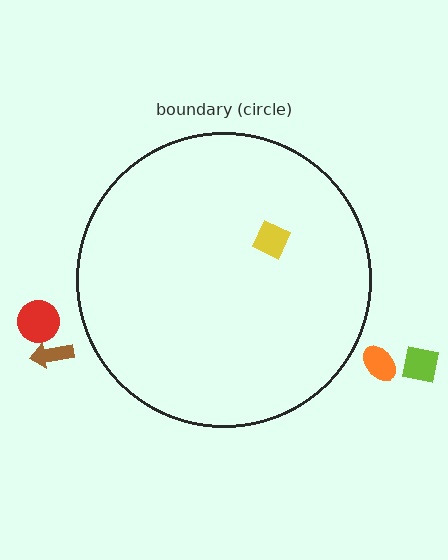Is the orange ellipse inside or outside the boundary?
Outside.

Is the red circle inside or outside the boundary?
Outside.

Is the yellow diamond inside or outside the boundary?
Inside.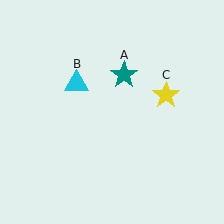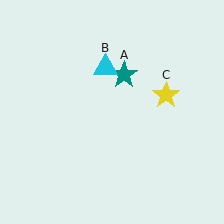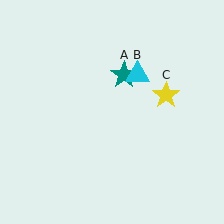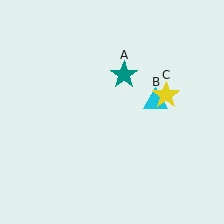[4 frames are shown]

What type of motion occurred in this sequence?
The cyan triangle (object B) rotated clockwise around the center of the scene.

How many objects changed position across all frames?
1 object changed position: cyan triangle (object B).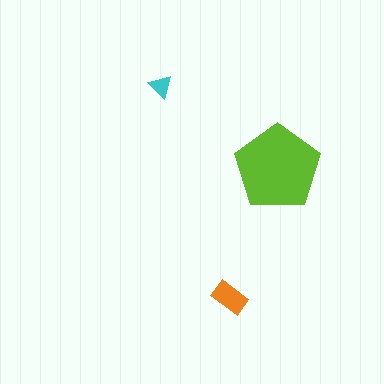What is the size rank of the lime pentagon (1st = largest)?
1st.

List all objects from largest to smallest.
The lime pentagon, the orange rectangle, the cyan triangle.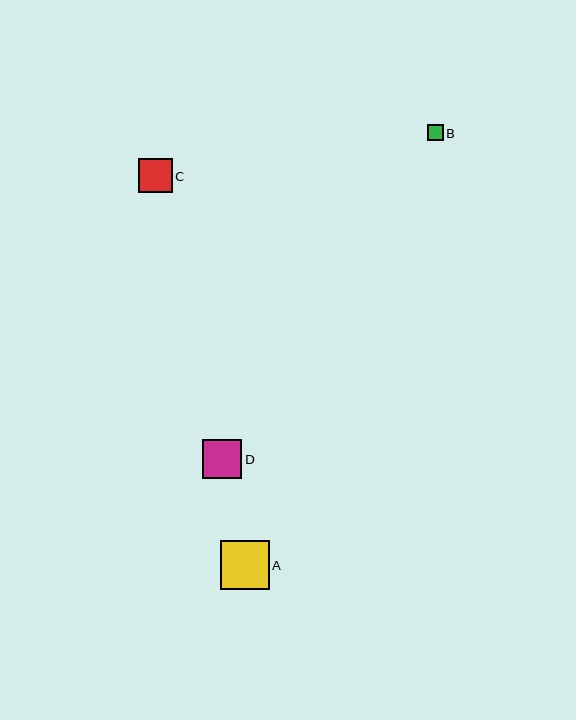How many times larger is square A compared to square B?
Square A is approximately 3.0 times the size of square B.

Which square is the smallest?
Square B is the smallest with a size of approximately 16 pixels.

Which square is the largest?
Square A is the largest with a size of approximately 49 pixels.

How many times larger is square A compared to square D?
Square A is approximately 1.3 times the size of square D.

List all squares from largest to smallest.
From largest to smallest: A, D, C, B.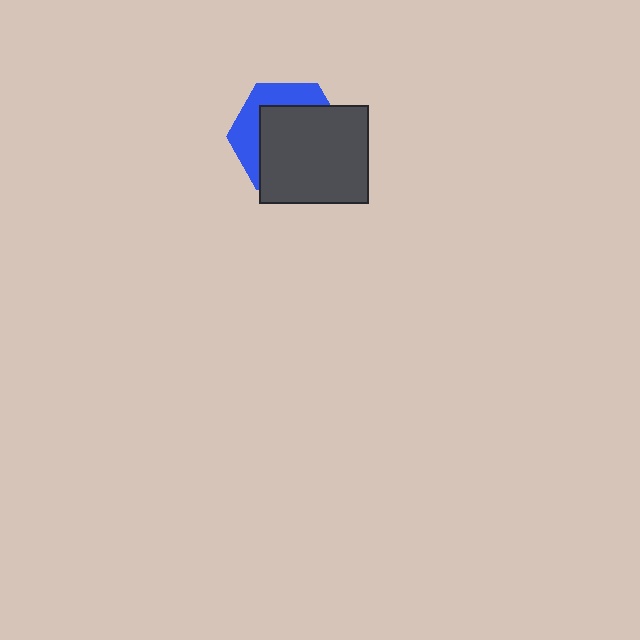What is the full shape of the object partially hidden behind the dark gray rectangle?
The partially hidden object is a blue hexagon.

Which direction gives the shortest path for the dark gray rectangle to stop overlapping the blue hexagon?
Moving toward the lower-right gives the shortest separation.